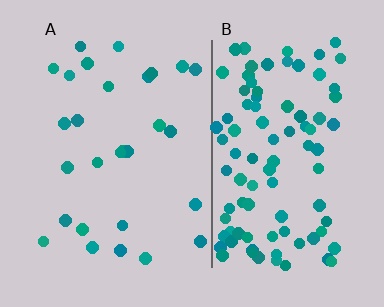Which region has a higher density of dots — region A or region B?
B (the right).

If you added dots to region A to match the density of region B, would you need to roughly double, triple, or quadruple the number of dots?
Approximately triple.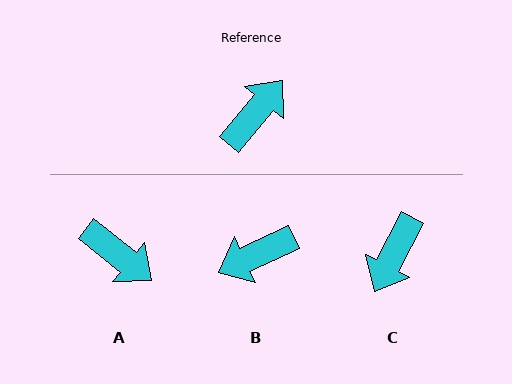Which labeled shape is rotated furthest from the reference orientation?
C, about 168 degrees away.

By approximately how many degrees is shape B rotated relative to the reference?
Approximately 155 degrees counter-clockwise.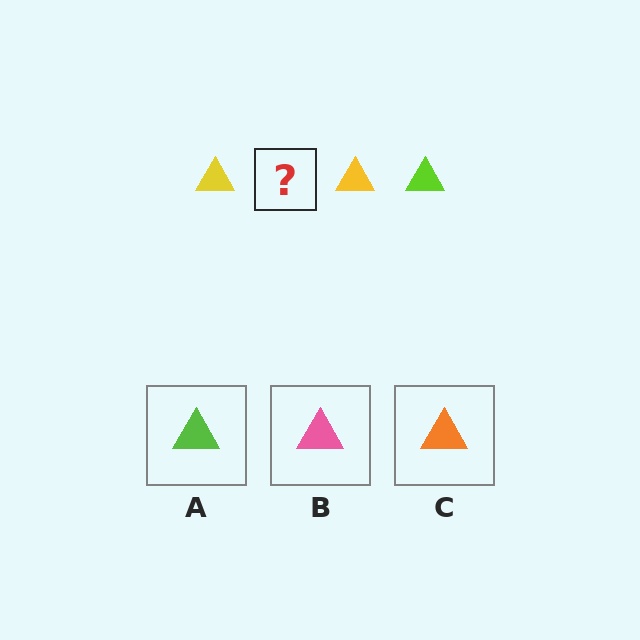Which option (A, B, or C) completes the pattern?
A.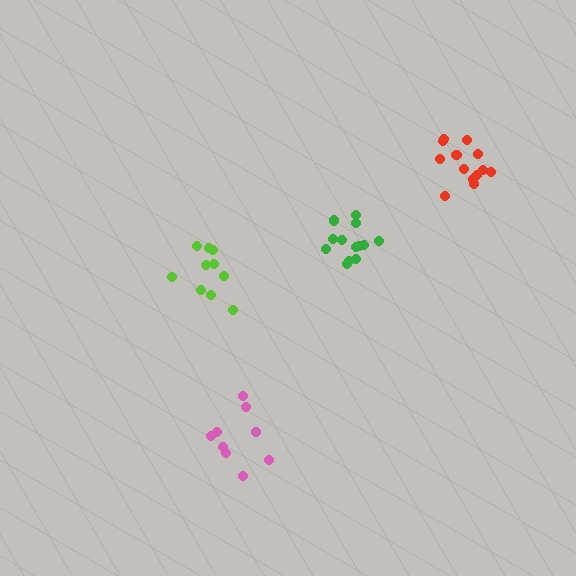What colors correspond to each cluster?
The clusters are colored: red, green, pink, lime.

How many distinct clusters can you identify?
There are 4 distinct clusters.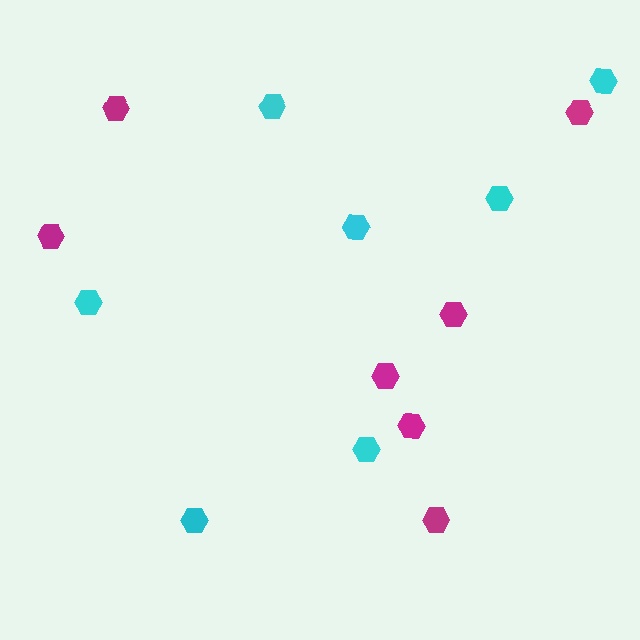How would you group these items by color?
There are 2 groups: one group of cyan hexagons (7) and one group of magenta hexagons (7).